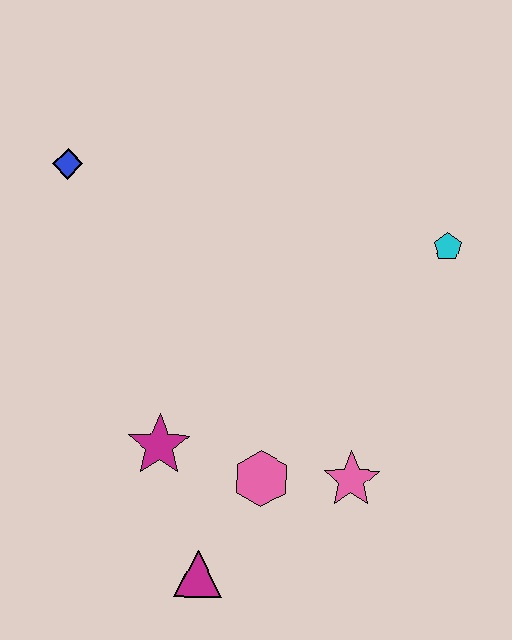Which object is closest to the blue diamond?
The magenta star is closest to the blue diamond.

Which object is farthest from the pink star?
The blue diamond is farthest from the pink star.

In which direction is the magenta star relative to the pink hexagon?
The magenta star is to the left of the pink hexagon.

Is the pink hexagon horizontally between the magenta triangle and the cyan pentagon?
Yes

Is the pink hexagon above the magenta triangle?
Yes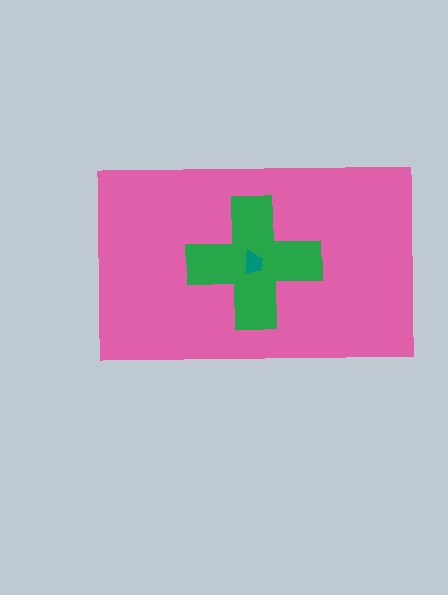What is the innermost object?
The teal trapezoid.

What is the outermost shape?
The pink rectangle.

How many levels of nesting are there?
3.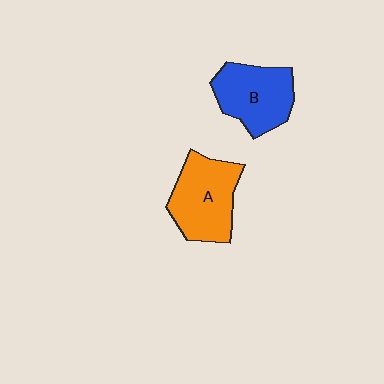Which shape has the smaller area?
Shape B (blue).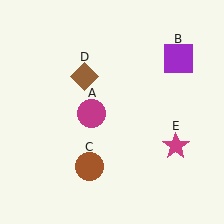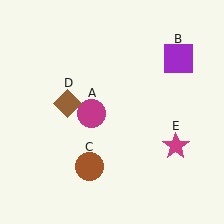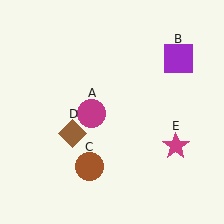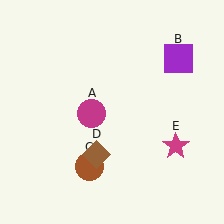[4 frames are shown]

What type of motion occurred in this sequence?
The brown diamond (object D) rotated counterclockwise around the center of the scene.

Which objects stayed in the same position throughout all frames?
Magenta circle (object A) and purple square (object B) and brown circle (object C) and magenta star (object E) remained stationary.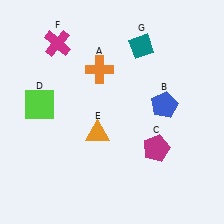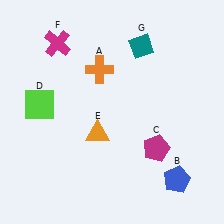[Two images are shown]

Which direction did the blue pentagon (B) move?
The blue pentagon (B) moved down.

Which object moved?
The blue pentagon (B) moved down.